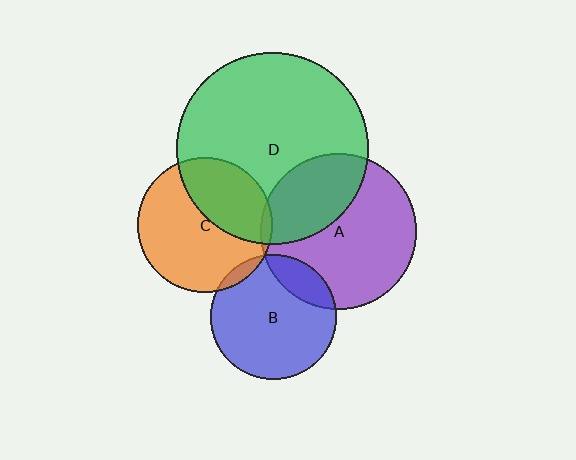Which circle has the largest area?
Circle D (green).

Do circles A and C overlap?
Yes.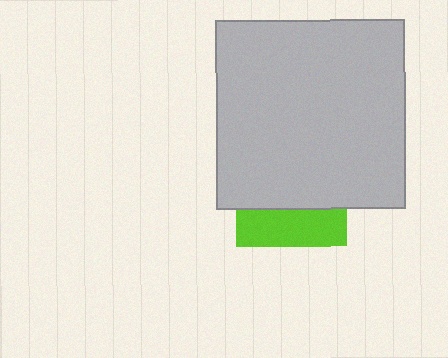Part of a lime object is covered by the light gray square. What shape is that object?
It is a square.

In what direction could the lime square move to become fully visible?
The lime square could move down. That would shift it out from behind the light gray square entirely.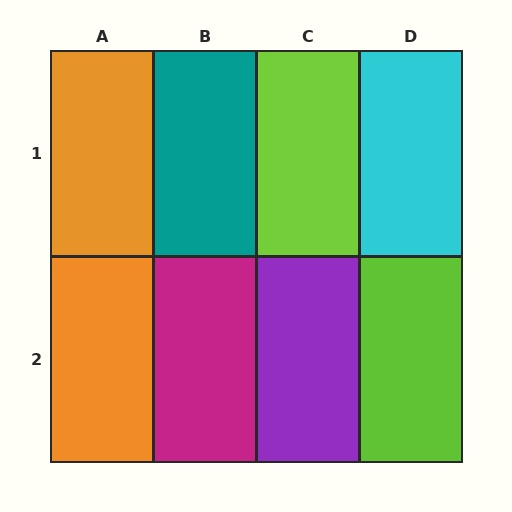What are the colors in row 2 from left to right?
Orange, magenta, purple, lime.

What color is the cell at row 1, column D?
Cyan.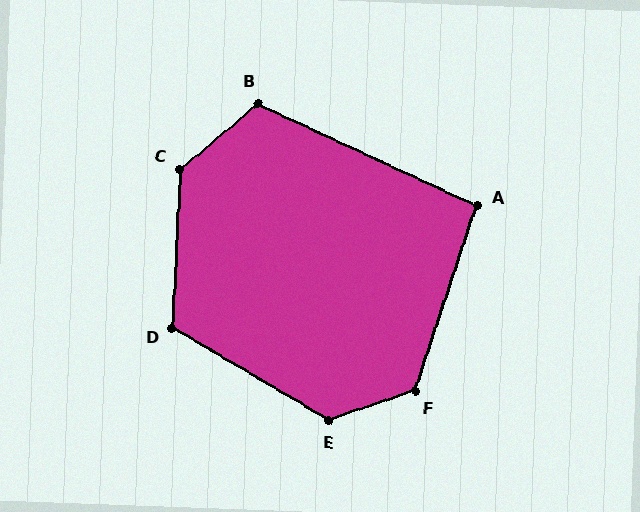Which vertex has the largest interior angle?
C, at approximately 133 degrees.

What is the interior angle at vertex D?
Approximately 118 degrees (obtuse).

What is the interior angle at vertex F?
Approximately 128 degrees (obtuse).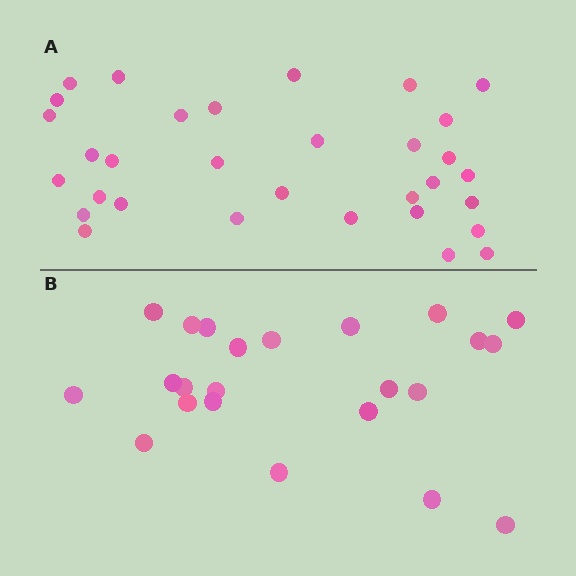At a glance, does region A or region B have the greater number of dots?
Region A (the top region) has more dots.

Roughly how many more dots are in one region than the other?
Region A has roughly 8 or so more dots than region B.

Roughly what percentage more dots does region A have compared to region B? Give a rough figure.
About 40% more.